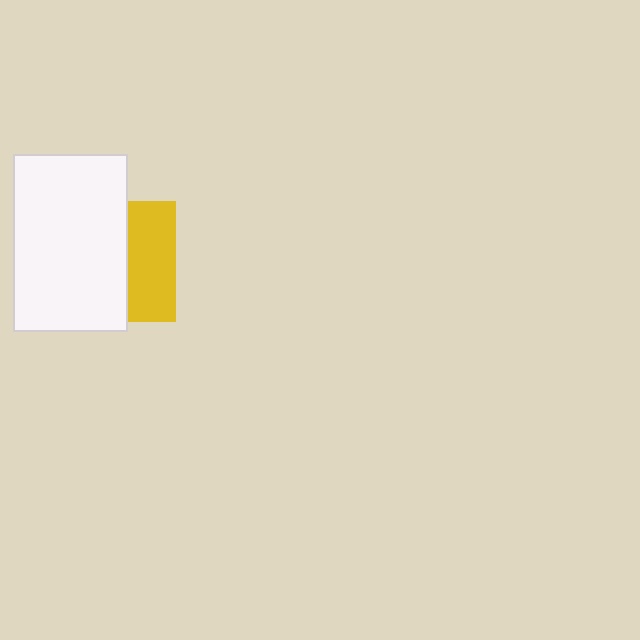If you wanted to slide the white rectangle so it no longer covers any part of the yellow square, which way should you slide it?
Slide it left — that is the most direct way to separate the two shapes.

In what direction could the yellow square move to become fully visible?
The yellow square could move right. That would shift it out from behind the white rectangle entirely.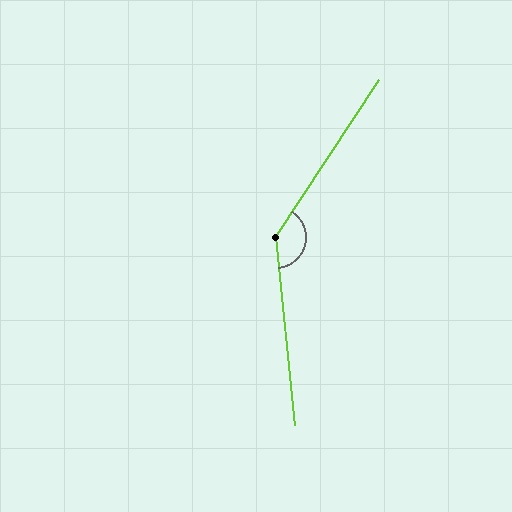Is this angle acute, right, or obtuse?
It is obtuse.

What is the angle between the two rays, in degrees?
Approximately 141 degrees.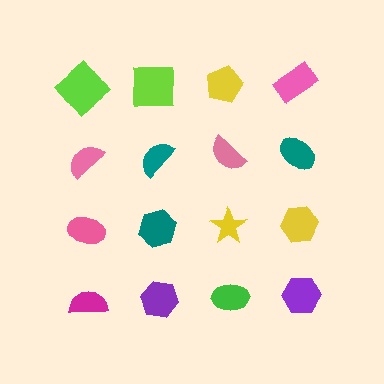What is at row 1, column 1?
A lime diamond.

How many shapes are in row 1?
4 shapes.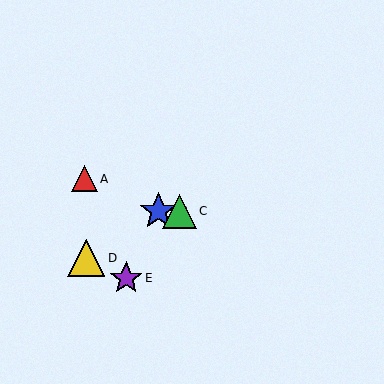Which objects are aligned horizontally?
Objects B, C are aligned horizontally.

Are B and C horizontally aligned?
Yes, both are at y≈211.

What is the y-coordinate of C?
Object C is at y≈211.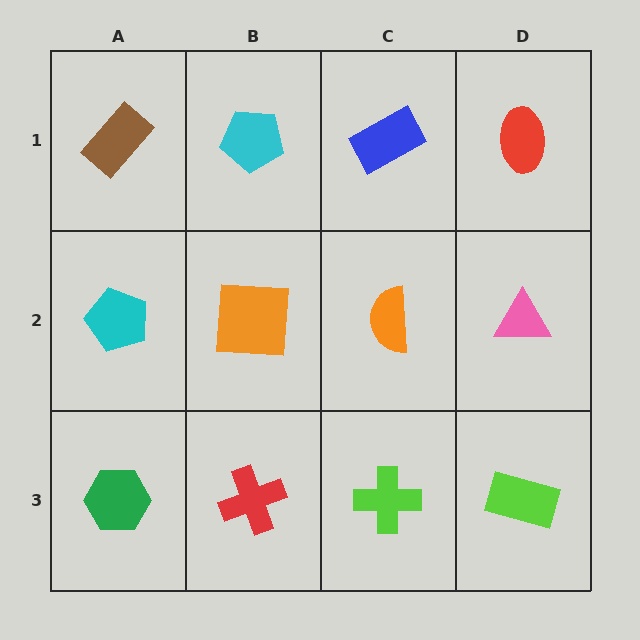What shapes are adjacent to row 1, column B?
An orange square (row 2, column B), a brown rectangle (row 1, column A), a blue rectangle (row 1, column C).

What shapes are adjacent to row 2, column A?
A brown rectangle (row 1, column A), a green hexagon (row 3, column A), an orange square (row 2, column B).